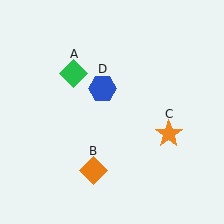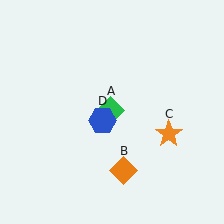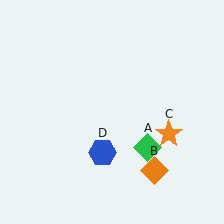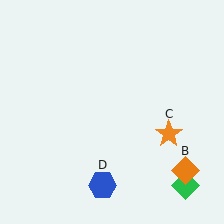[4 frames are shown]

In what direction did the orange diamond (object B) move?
The orange diamond (object B) moved right.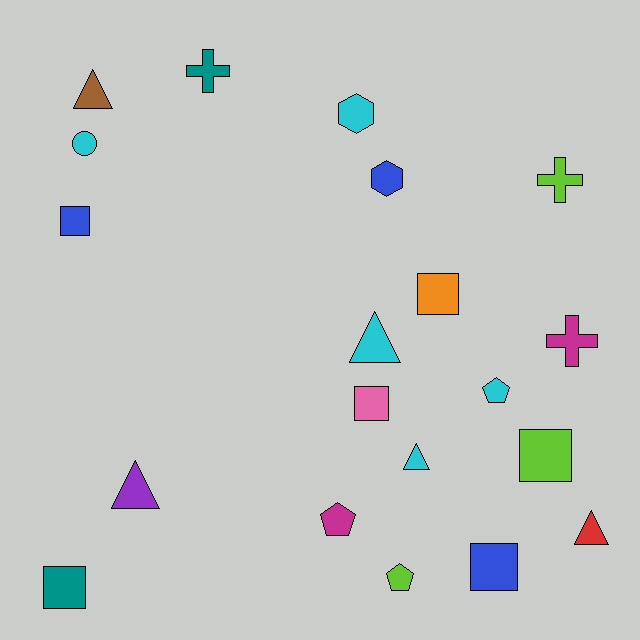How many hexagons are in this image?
There are 2 hexagons.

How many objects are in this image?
There are 20 objects.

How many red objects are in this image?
There is 1 red object.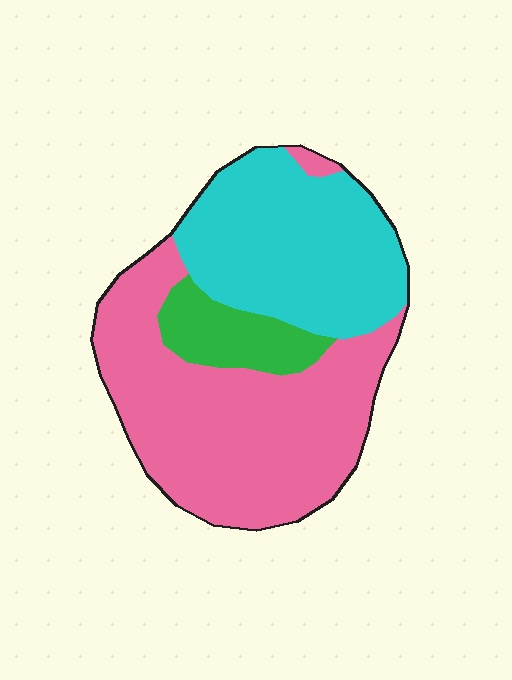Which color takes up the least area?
Green, at roughly 10%.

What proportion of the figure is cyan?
Cyan covers 36% of the figure.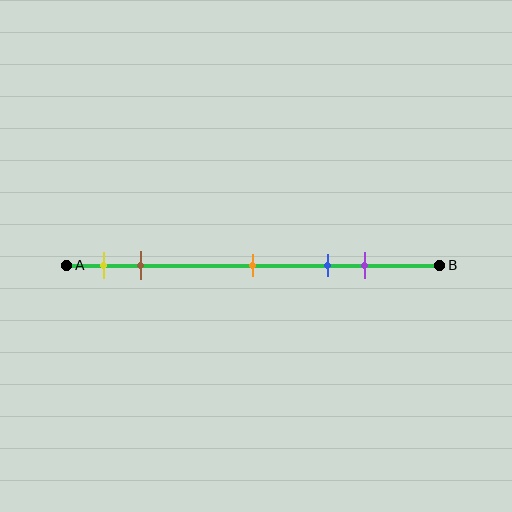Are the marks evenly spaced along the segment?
No, the marks are not evenly spaced.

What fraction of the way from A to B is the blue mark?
The blue mark is approximately 70% (0.7) of the way from A to B.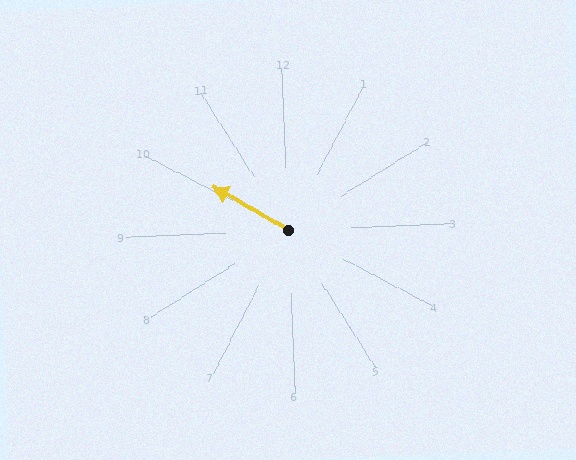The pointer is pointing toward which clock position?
Roughly 10 o'clock.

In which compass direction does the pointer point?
Northwest.